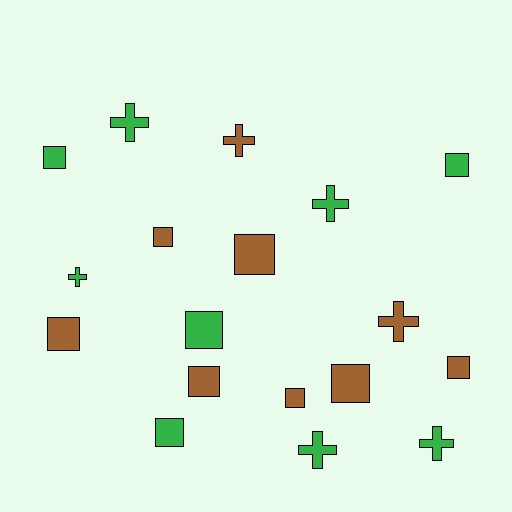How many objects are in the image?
There are 18 objects.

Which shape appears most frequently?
Square, with 11 objects.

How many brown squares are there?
There are 7 brown squares.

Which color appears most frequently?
Green, with 9 objects.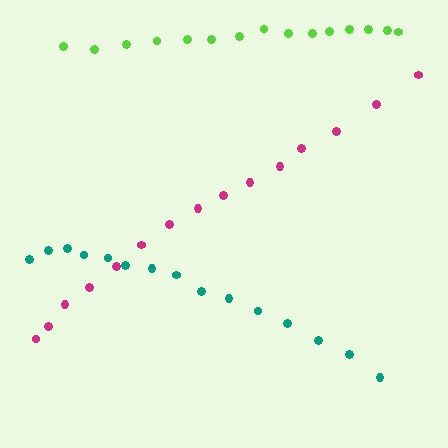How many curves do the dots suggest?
There are 3 distinct paths.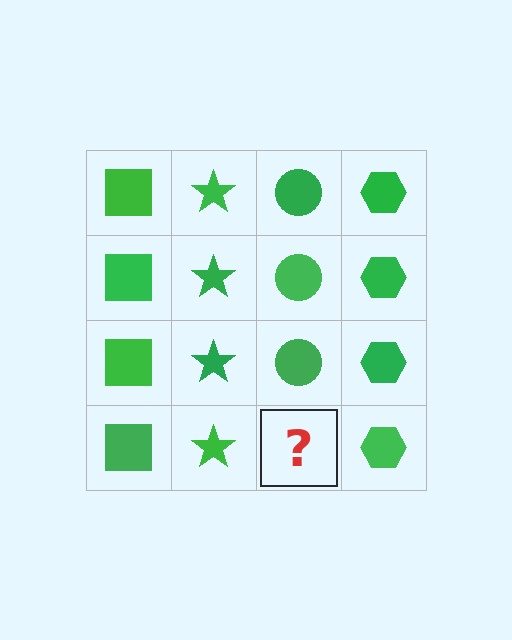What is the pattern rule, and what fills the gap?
The rule is that each column has a consistent shape. The gap should be filled with a green circle.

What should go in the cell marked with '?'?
The missing cell should contain a green circle.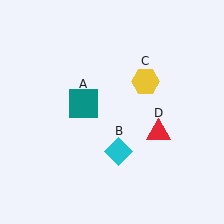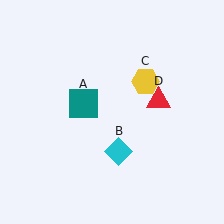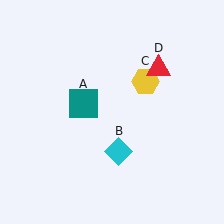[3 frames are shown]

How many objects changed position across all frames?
1 object changed position: red triangle (object D).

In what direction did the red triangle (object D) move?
The red triangle (object D) moved up.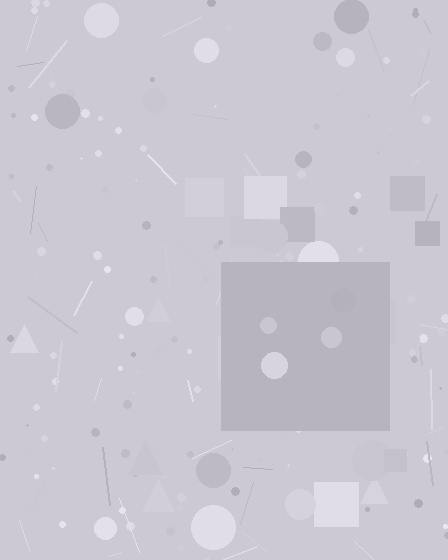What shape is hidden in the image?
A square is hidden in the image.